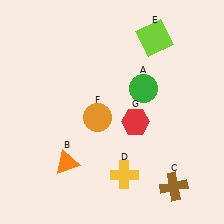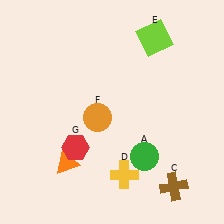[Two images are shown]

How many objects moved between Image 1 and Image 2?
2 objects moved between the two images.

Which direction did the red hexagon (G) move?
The red hexagon (G) moved left.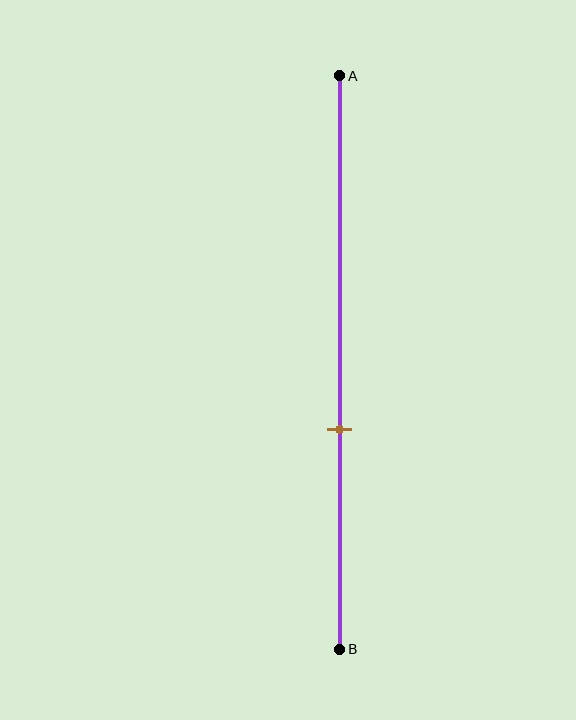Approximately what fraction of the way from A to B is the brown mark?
The brown mark is approximately 60% of the way from A to B.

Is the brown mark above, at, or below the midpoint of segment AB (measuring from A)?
The brown mark is below the midpoint of segment AB.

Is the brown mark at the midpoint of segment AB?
No, the mark is at about 60% from A, not at the 50% midpoint.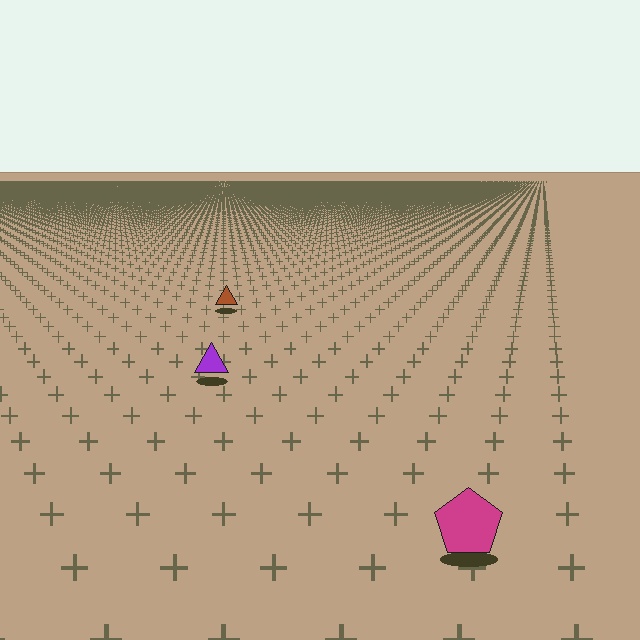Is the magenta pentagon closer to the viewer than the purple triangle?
Yes. The magenta pentagon is closer — you can tell from the texture gradient: the ground texture is coarser near it.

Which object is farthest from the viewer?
The brown triangle is farthest from the viewer. It appears smaller and the ground texture around it is denser.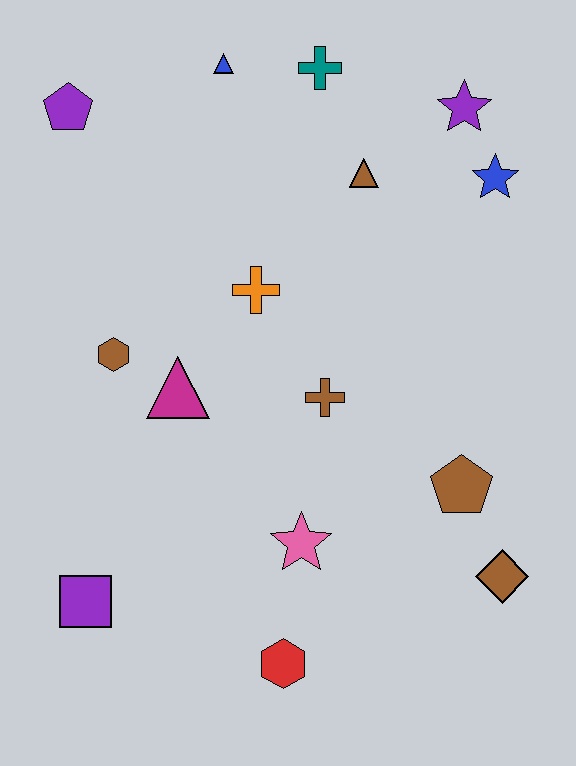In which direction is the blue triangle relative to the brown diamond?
The blue triangle is above the brown diamond.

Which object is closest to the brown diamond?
The brown pentagon is closest to the brown diamond.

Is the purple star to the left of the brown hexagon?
No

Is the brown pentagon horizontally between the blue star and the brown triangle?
Yes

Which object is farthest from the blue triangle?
The red hexagon is farthest from the blue triangle.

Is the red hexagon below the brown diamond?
Yes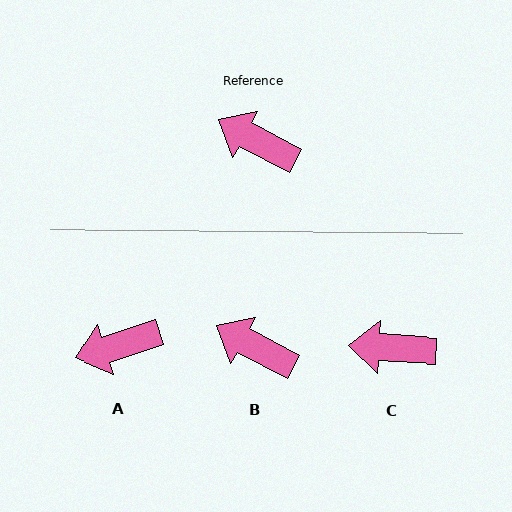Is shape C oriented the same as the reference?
No, it is off by about 25 degrees.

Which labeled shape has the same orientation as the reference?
B.